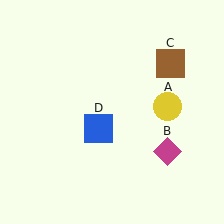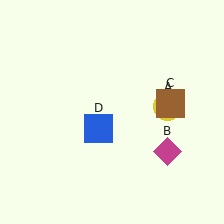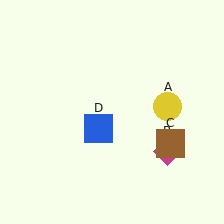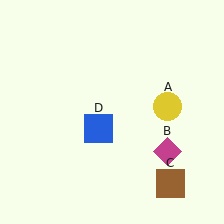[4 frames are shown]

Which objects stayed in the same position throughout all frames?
Yellow circle (object A) and magenta diamond (object B) and blue square (object D) remained stationary.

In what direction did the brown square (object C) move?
The brown square (object C) moved down.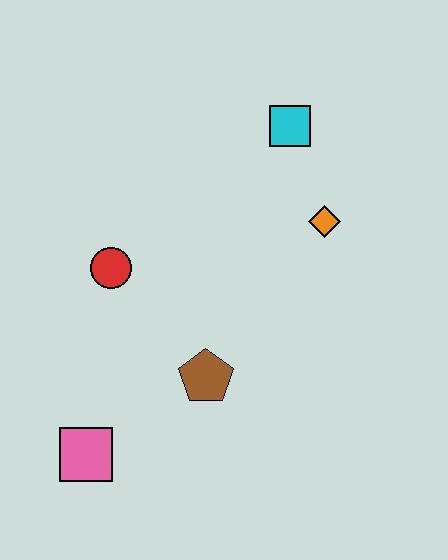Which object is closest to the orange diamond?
The cyan square is closest to the orange diamond.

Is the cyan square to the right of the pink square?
Yes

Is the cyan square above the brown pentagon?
Yes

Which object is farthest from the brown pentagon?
The cyan square is farthest from the brown pentagon.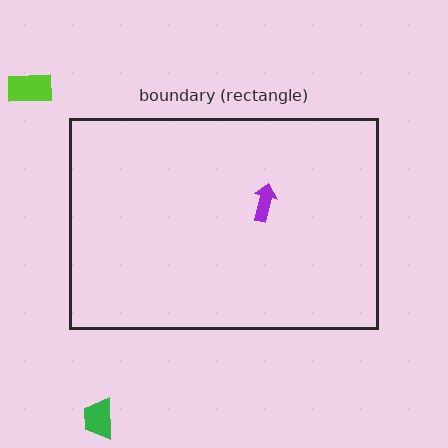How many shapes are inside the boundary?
1 inside, 2 outside.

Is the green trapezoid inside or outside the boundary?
Outside.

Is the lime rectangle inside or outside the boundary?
Outside.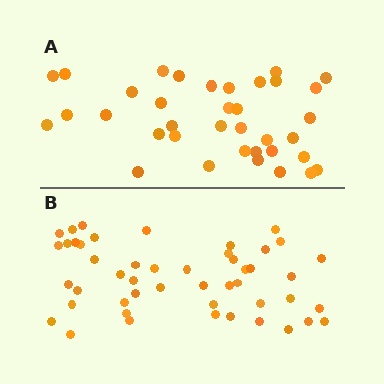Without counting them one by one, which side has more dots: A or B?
Region B (the bottom region) has more dots.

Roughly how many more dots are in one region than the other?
Region B has roughly 12 or so more dots than region A.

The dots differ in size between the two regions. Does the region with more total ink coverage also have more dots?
No. Region A has more total ink coverage because its dots are larger, but region B actually contains more individual dots. Total area can be misleading — the number of items is what matters here.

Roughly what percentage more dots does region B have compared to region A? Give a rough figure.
About 35% more.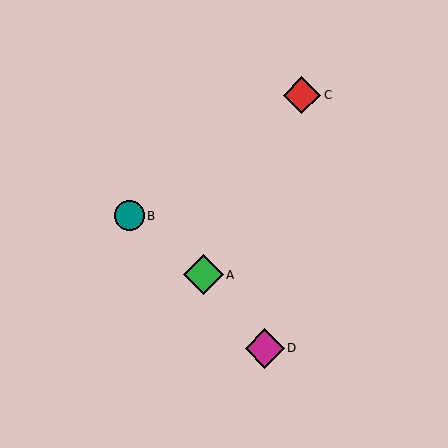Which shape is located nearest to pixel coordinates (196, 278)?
The green diamond (labeled A) at (203, 275) is nearest to that location.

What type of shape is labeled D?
Shape D is a magenta diamond.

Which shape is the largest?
The green diamond (labeled A) is the largest.